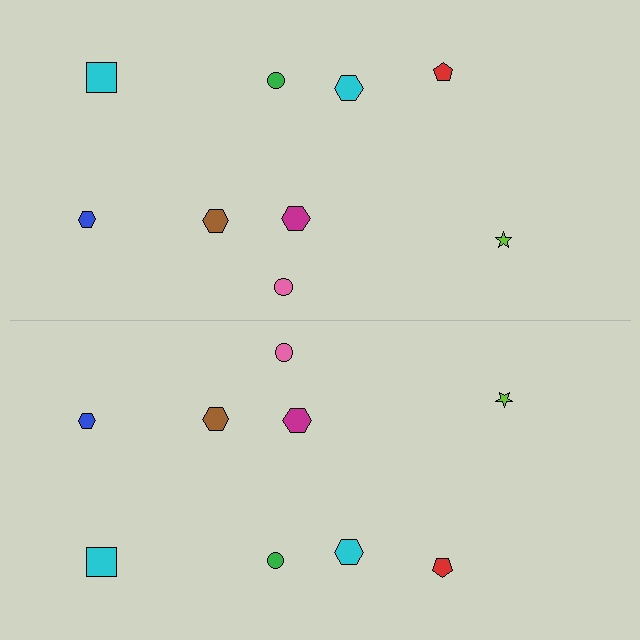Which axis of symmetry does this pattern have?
The pattern has a horizontal axis of symmetry running through the center of the image.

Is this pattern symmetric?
Yes, this pattern has bilateral (reflection) symmetry.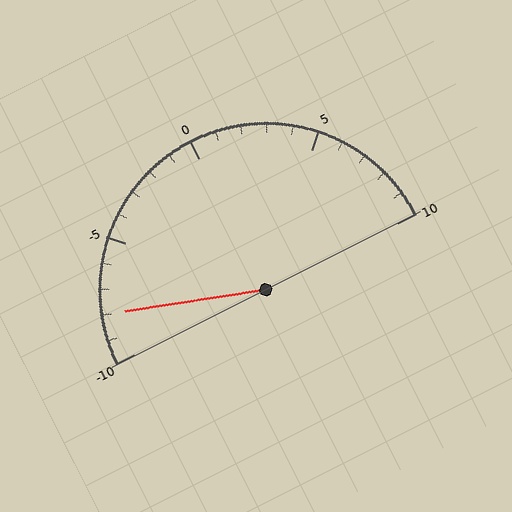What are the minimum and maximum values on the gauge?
The gauge ranges from -10 to 10.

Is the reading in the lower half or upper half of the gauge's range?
The reading is in the lower half of the range (-10 to 10).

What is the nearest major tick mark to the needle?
The nearest major tick mark is -10.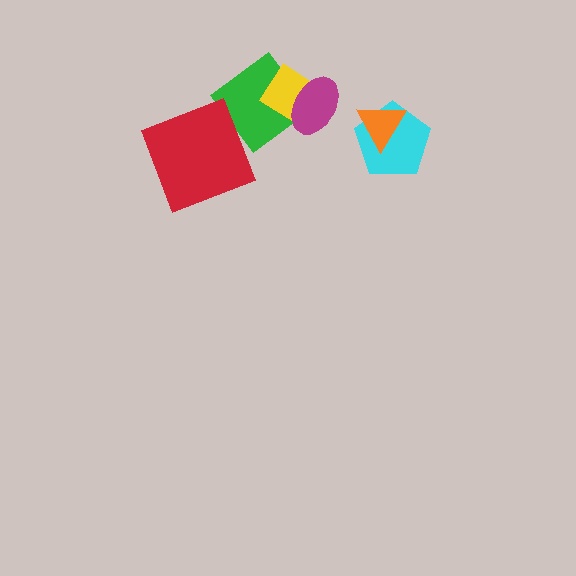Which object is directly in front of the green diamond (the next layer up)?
The yellow diamond is directly in front of the green diamond.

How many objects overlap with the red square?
0 objects overlap with the red square.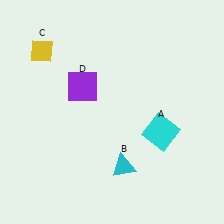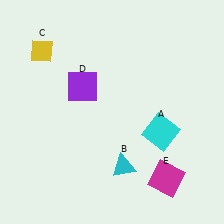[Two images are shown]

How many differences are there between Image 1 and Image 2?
There is 1 difference between the two images.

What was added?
A magenta square (E) was added in Image 2.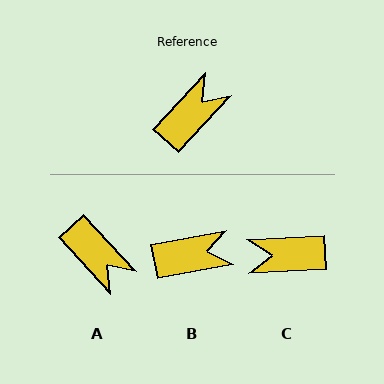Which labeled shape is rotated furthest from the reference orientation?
C, about 136 degrees away.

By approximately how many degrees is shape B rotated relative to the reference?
Approximately 37 degrees clockwise.